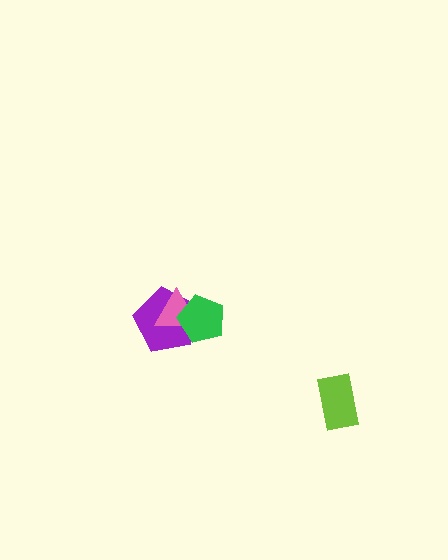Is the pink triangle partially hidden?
Yes, it is partially covered by another shape.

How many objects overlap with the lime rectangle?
0 objects overlap with the lime rectangle.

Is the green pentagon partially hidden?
No, no other shape covers it.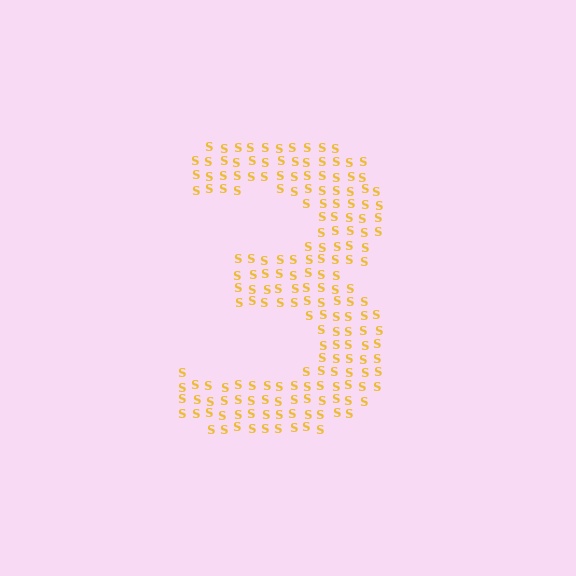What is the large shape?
The large shape is the digit 3.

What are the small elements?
The small elements are letter S's.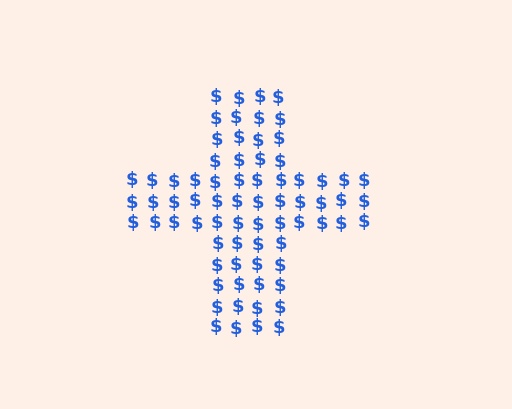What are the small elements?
The small elements are dollar signs.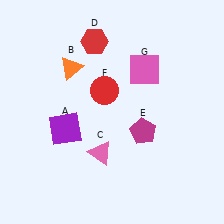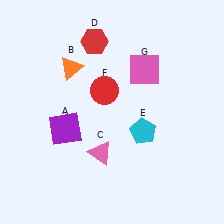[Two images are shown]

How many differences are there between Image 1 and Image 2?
There is 1 difference between the two images.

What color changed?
The pentagon (E) changed from magenta in Image 1 to cyan in Image 2.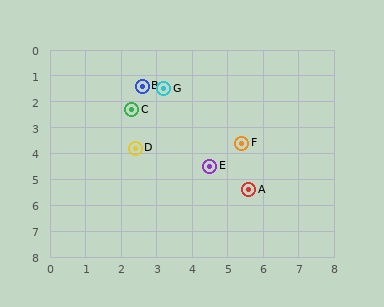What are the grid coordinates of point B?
Point B is at approximately (2.6, 1.4).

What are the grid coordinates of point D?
Point D is at approximately (2.4, 3.8).